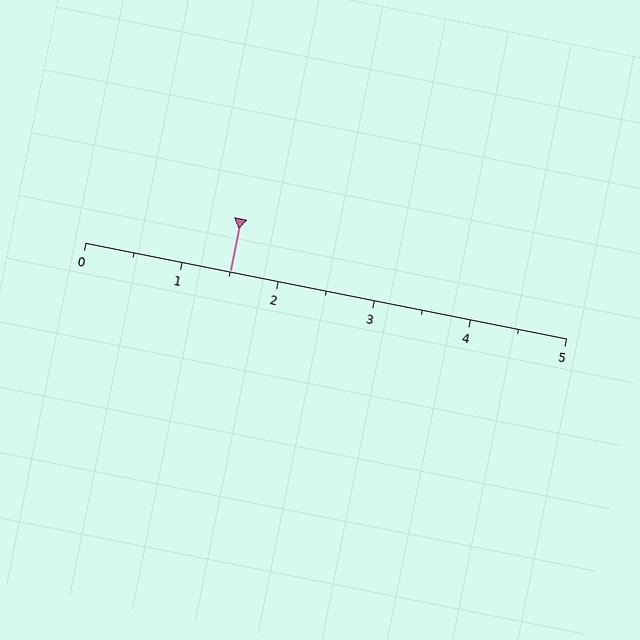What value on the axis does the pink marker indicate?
The marker indicates approximately 1.5.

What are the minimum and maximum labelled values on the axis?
The axis runs from 0 to 5.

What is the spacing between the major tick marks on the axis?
The major ticks are spaced 1 apart.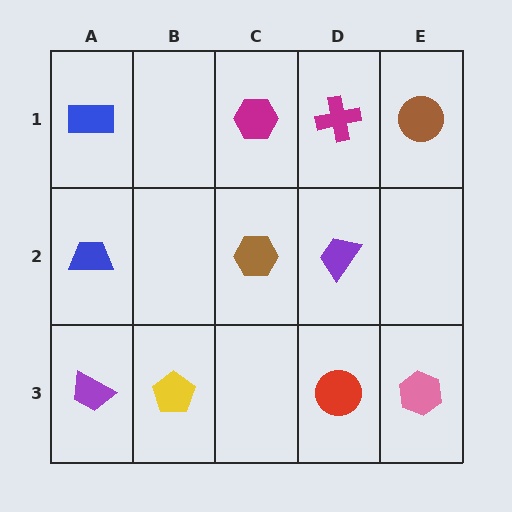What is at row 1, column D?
A magenta cross.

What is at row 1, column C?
A magenta hexagon.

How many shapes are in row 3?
4 shapes.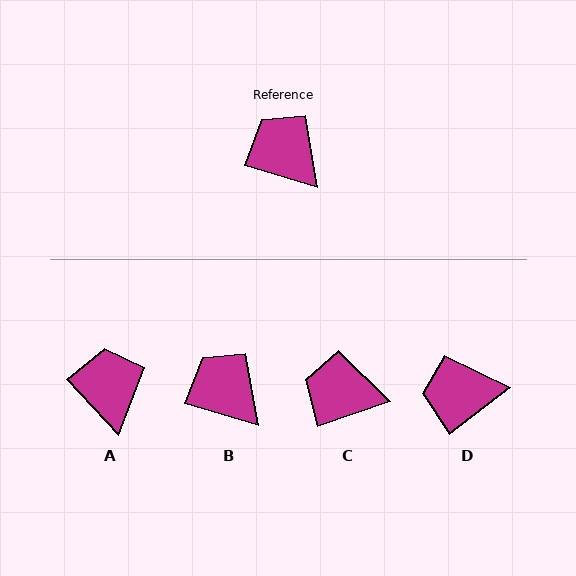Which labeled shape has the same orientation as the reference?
B.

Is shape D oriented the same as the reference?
No, it is off by about 54 degrees.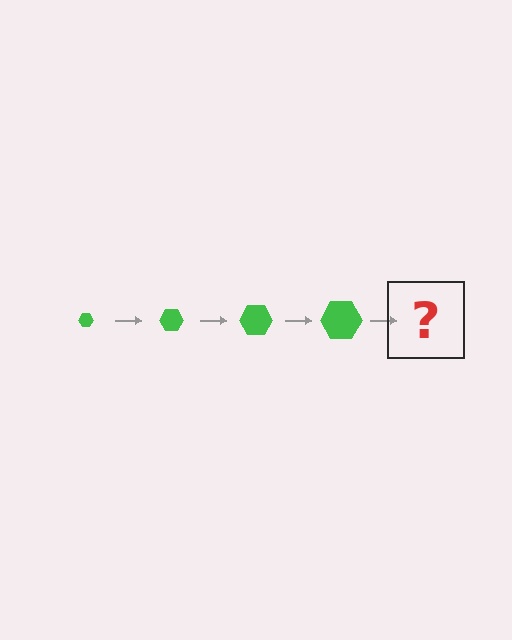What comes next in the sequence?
The next element should be a green hexagon, larger than the previous one.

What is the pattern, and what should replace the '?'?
The pattern is that the hexagon gets progressively larger each step. The '?' should be a green hexagon, larger than the previous one.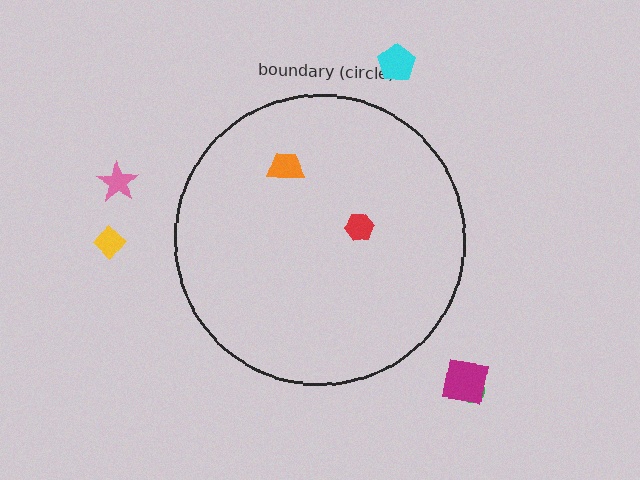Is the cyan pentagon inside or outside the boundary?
Outside.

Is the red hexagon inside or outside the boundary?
Inside.